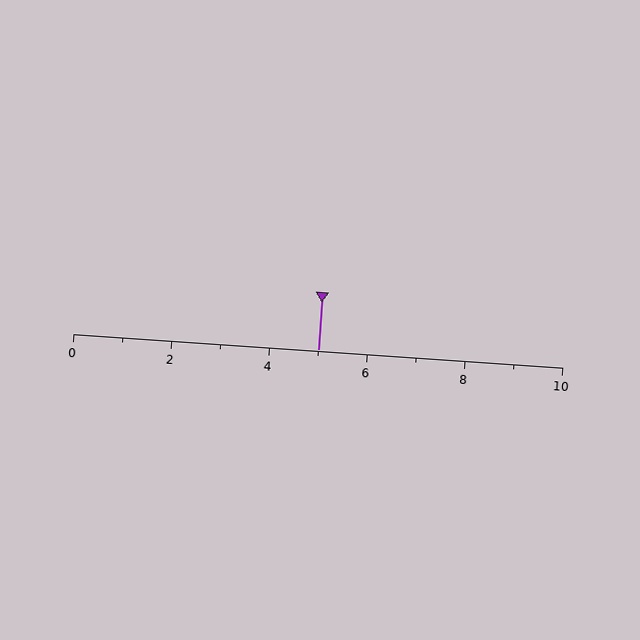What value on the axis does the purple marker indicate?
The marker indicates approximately 5.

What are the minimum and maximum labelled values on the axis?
The axis runs from 0 to 10.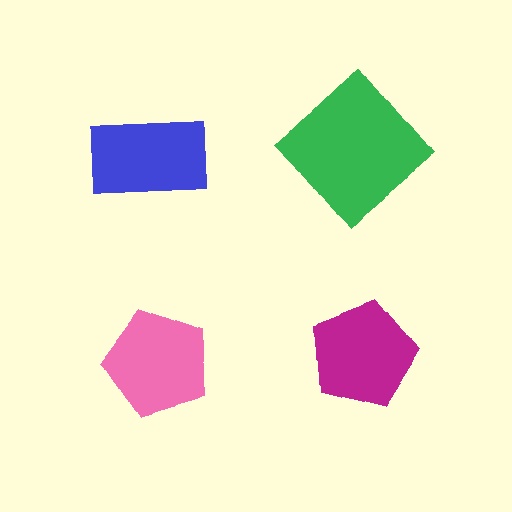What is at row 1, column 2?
A green diamond.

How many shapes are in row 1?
2 shapes.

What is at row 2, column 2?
A magenta pentagon.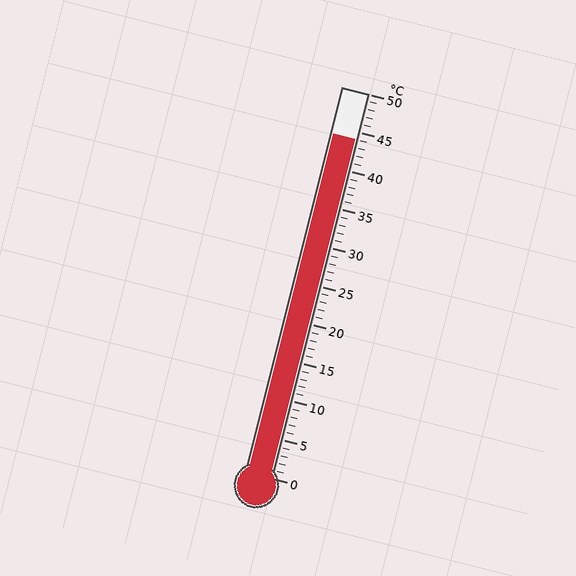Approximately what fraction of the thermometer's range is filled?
The thermometer is filled to approximately 90% of its range.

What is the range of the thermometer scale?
The thermometer scale ranges from 0°C to 50°C.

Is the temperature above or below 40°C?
The temperature is above 40°C.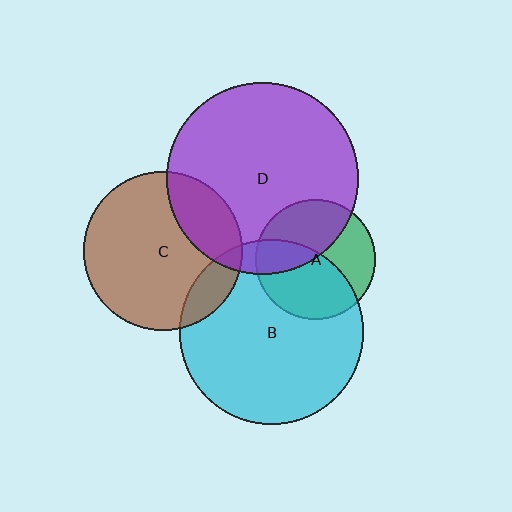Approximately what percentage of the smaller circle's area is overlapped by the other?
Approximately 15%.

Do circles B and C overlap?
Yes.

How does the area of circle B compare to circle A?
Approximately 2.4 times.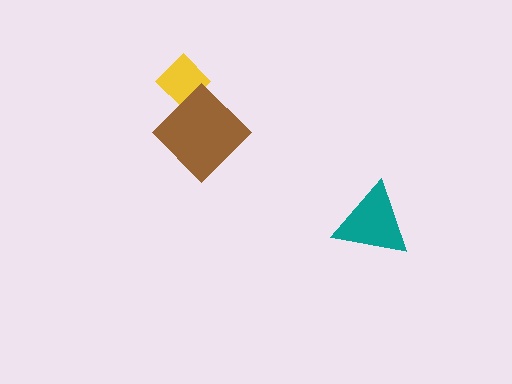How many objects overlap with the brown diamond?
1 object overlaps with the brown diamond.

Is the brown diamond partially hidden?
No, no other shape covers it.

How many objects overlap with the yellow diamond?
1 object overlaps with the yellow diamond.